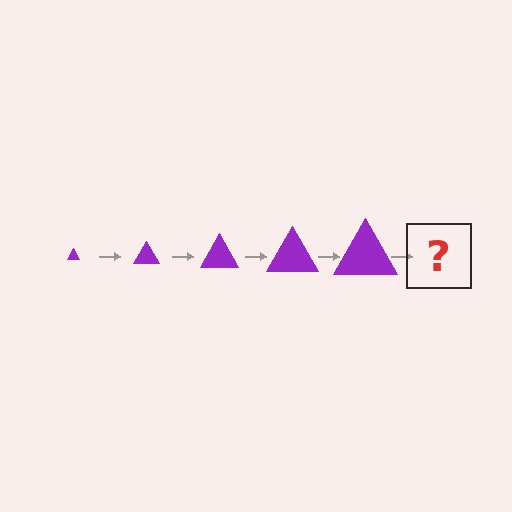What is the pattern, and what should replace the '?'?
The pattern is that the triangle gets progressively larger each step. The '?' should be a purple triangle, larger than the previous one.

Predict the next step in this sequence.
The next step is a purple triangle, larger than the previous one.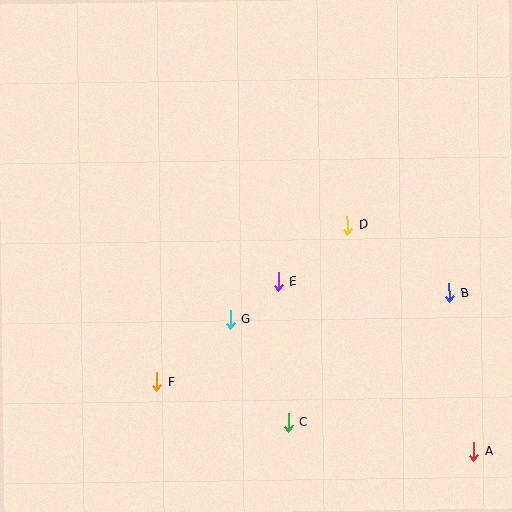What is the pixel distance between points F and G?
The distance between F and G is 97 pixels.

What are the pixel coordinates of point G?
Point G is at (230, 319).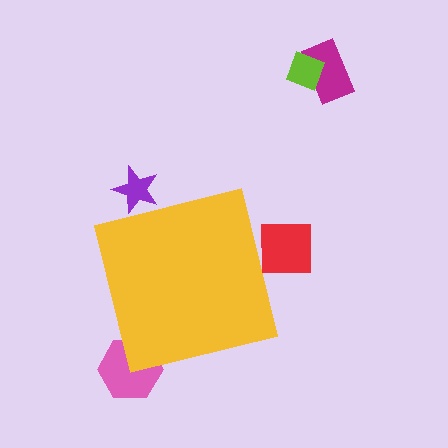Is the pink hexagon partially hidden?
Yes, the pink hexagon is partially hidden behind the yellow square.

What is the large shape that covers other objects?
A yellow square.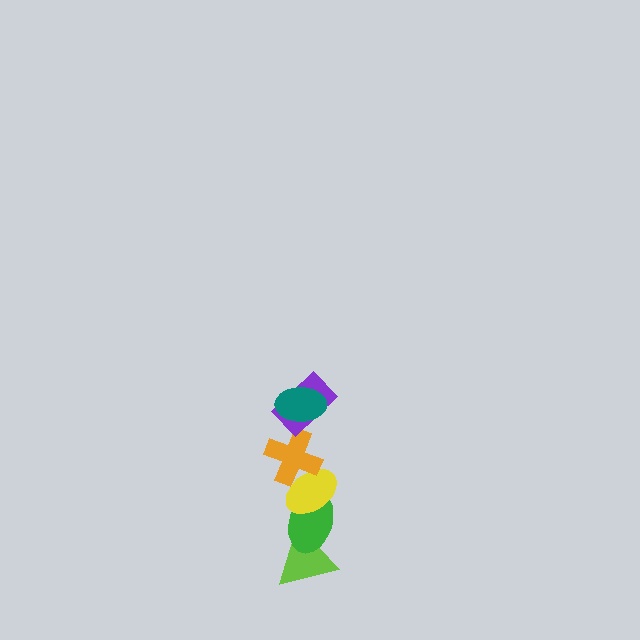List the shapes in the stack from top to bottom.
From top to bottom: the teal ellipse, the purple rectangle, the orange cross, the yellow ellipse, the green ellipse, the lime triangle.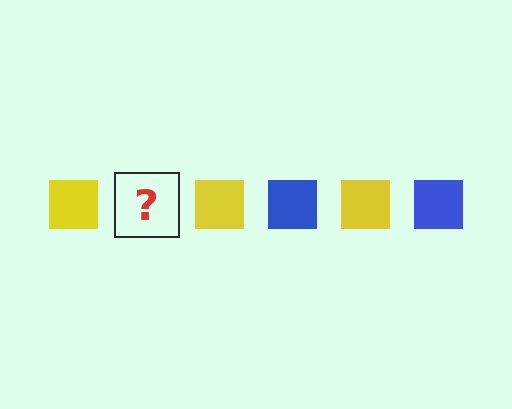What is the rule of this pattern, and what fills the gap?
The rule is that the pattern cycles through yellow, blue squares. The gap should be filled with a blue square.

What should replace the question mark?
The question mark should be replaced with a blue square.